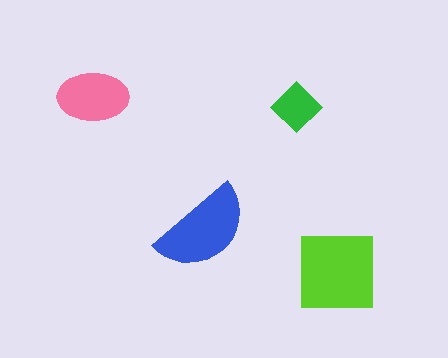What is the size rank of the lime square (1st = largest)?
1st.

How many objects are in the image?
There are 4 objects in the image.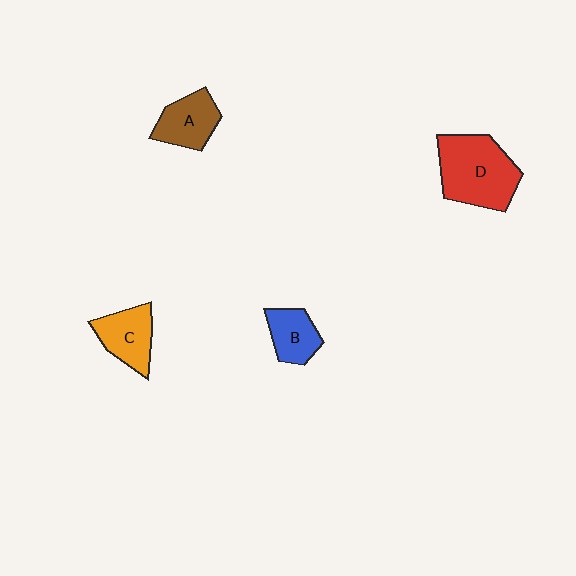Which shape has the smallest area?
Shape B (blue).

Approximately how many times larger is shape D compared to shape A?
Approximately 1.8 times.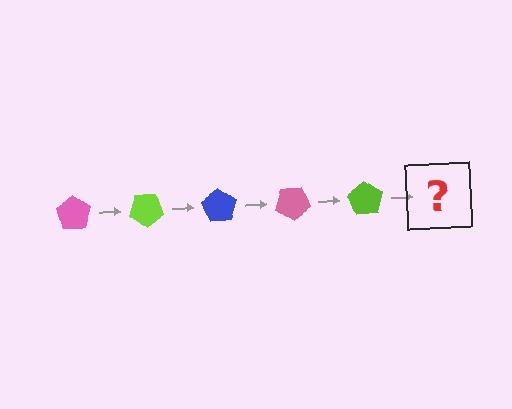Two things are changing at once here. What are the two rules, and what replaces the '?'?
The two rules are that it rotates 35 degrees each step and the color cycles through pink, lime, and blue. The '?' should be a blue pentagon, rotated 175 degrees from the start.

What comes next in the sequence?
The next element should be a blue pentagon, rotated 175 degrees from the start.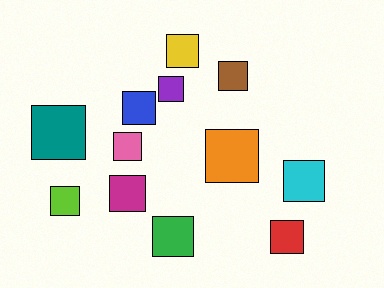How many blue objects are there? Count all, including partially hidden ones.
There is 1 blue object.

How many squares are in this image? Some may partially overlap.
There are 12 squares.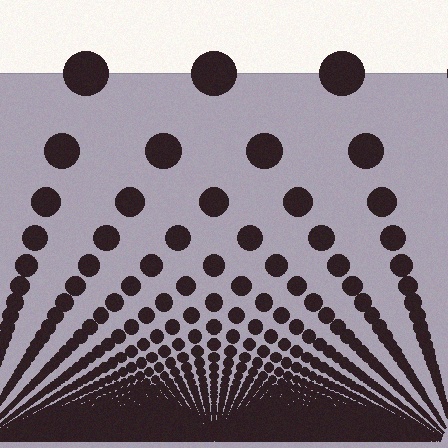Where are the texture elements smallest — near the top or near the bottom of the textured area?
Near the bottom.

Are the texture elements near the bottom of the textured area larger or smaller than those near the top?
Smaller. The gradient is inverted — elements near the bottom are smaller and denser.